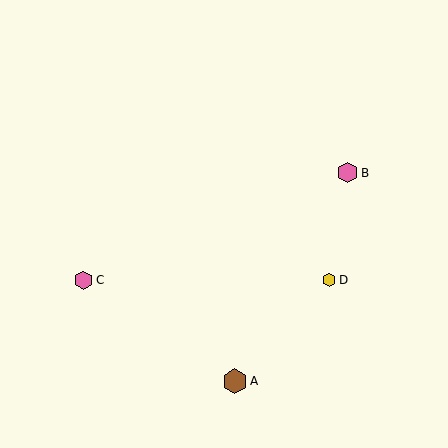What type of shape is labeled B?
Shape B is a pink hexagon.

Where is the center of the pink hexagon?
The center of the pink hexagon is at (84, 280).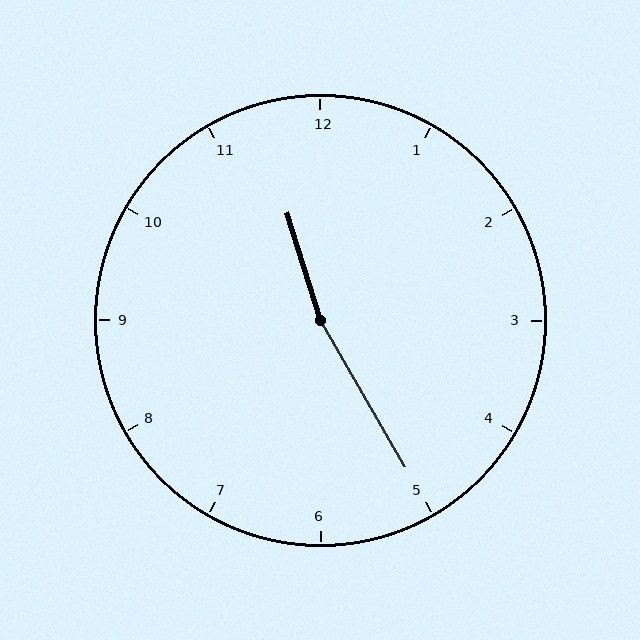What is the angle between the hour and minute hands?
Approximately 168 degrees.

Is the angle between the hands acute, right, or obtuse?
It is obtuse.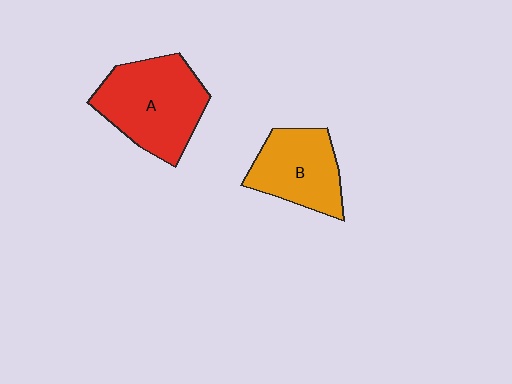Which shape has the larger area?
Shape A (red).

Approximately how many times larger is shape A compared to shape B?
Approximately 1.3 times.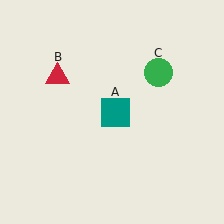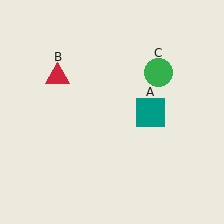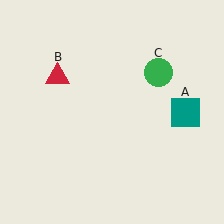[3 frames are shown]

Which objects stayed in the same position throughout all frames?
Red triangle (object B) and green circle (object C) remained stationary.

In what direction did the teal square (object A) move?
The teal square (object A) moved right.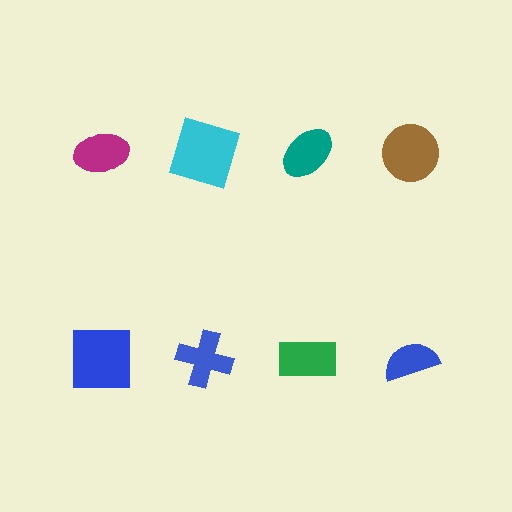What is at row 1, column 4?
A brown circle.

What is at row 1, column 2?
A cyan square.